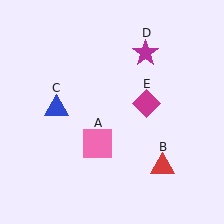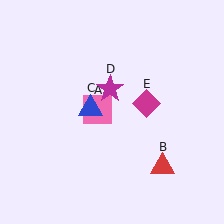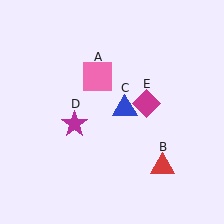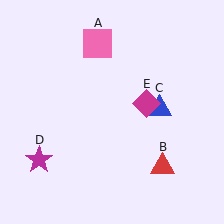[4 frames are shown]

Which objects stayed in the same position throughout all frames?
Red triangle (object B) and magenta diamond (object E) remained stationary.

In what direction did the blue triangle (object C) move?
The blue triangle (object C) moved right.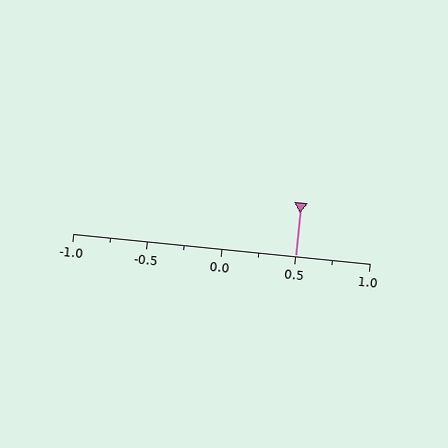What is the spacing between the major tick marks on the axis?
The major ticks are spaced 0.5 apart.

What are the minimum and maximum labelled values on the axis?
The axis runs from -1.0 to 1.0.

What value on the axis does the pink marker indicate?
The marker indicates approximately 0.5.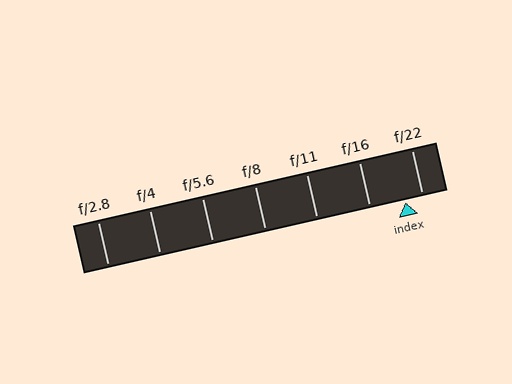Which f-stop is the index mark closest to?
The index mark is closest to f/22.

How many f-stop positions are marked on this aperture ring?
There are 7 f-stop positions marked.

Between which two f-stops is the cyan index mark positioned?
The index mark is between f/16 and f/22.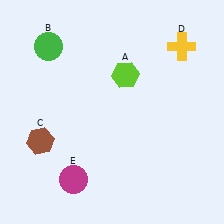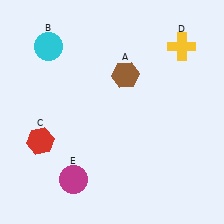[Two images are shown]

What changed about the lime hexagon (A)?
In Image 1, A is lime. In Image 2, it changed to brown.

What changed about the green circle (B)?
In Image 1, B is green. In Image 2, it changed to cyan.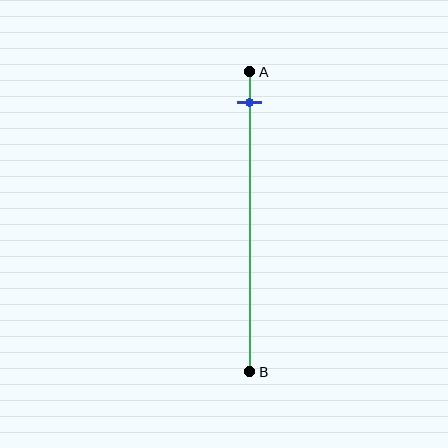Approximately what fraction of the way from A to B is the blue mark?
The blue mark is approximately 10% of the way from A to B.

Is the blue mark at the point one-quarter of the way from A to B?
No, the mark is at about 10% from A, not at the 25% one-quarter point.